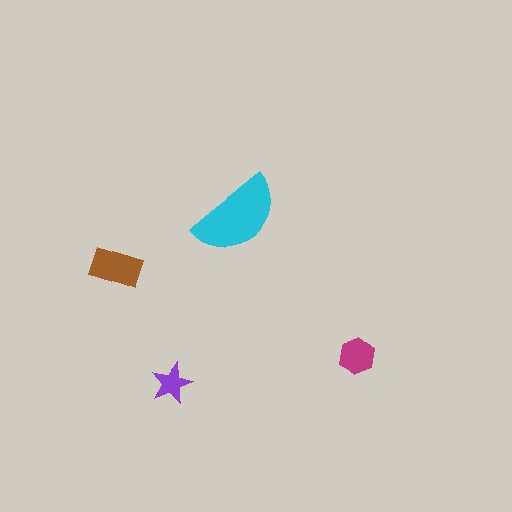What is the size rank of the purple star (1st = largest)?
4th.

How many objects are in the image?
There are 4 objects in the image.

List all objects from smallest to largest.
The purple star, the magenta hexagon, the brown rectangle, the cyan semicircle.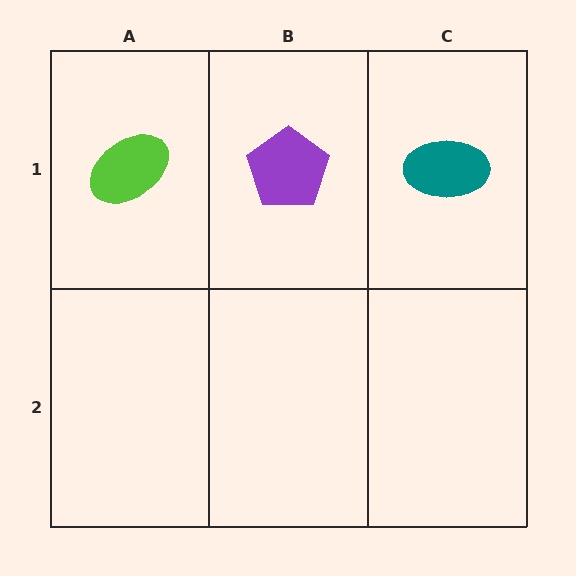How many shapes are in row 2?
0 shapes.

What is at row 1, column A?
A lime ellipse.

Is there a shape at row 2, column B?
No, that cell is empty.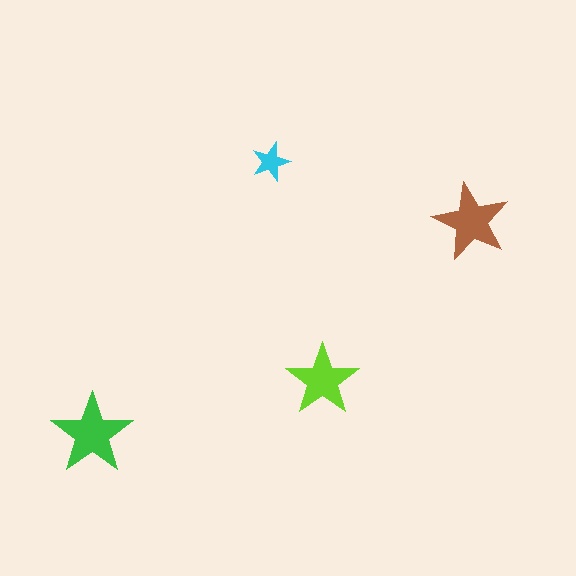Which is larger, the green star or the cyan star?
The green one.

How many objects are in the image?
There are 4 objects in the image.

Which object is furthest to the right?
The brown star is rightmost.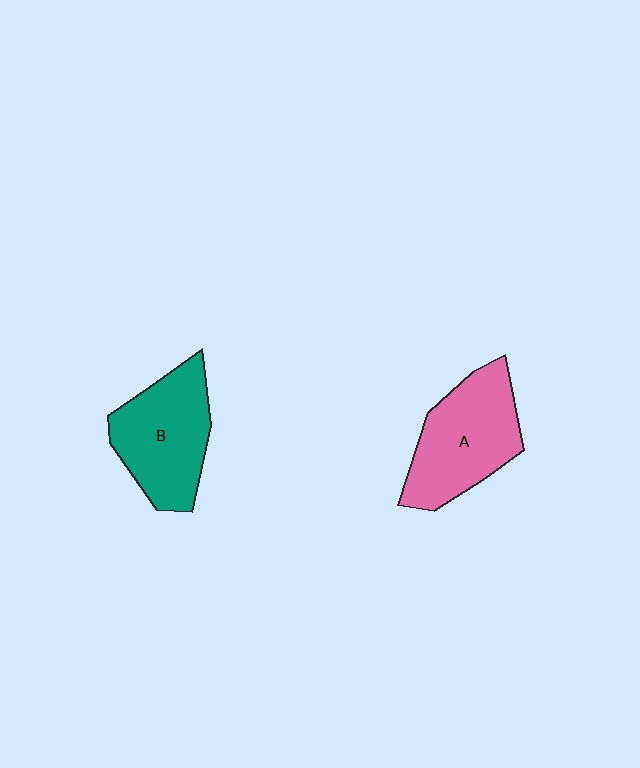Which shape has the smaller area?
Shape B (teal).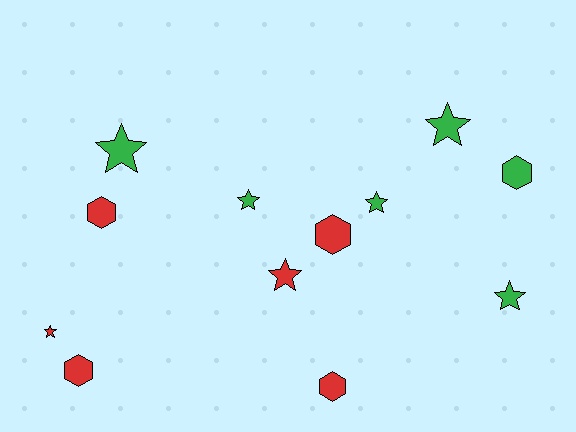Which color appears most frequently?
Green, with 6 objects.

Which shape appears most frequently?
Star, with 7 objects.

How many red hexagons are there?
There are 4 red hexagons.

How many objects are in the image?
There are 12 objects.